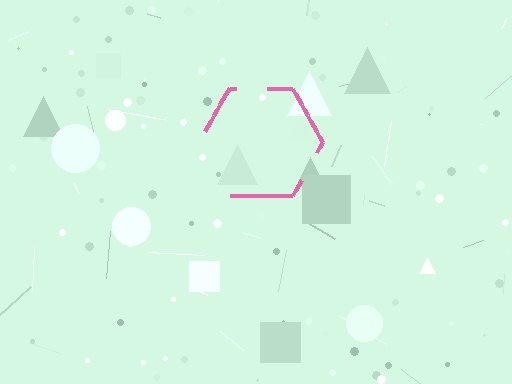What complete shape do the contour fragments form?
The contour fragments form a hexagon.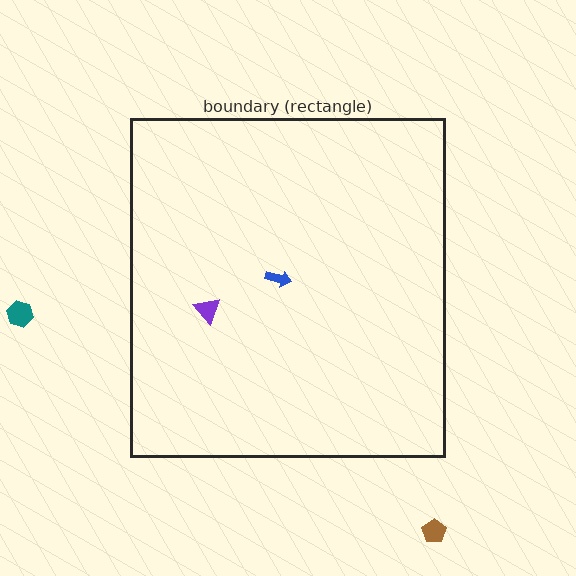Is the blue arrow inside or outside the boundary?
Inside.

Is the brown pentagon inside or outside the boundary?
Outside.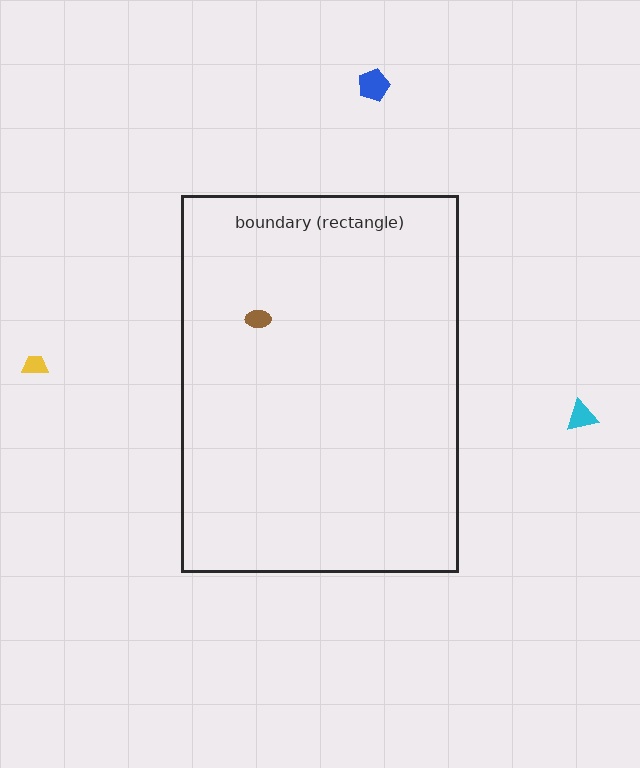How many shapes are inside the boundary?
1 inside, 3 outside.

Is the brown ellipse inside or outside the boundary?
Inside.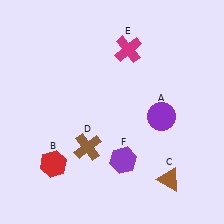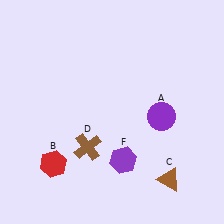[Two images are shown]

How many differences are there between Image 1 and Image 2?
There is 1 difference between the two images.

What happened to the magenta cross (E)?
The magenta cross (E) was removed in Image 2. It was in the top-right area of Image 1.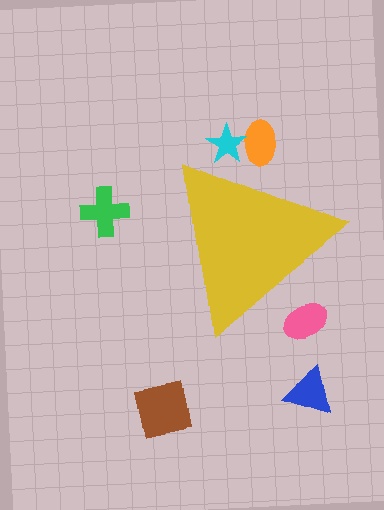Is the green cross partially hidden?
No, the green cross is fully visible.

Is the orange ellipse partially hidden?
Yes, the orange ellipse is partially hidden behind the yellow triangle.